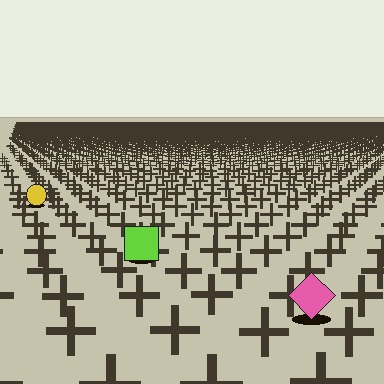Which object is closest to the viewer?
The pink diamond is closest. The texture marks near it are larger and more spread out.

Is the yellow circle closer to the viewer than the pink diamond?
No. The pink diamond is closer — you can tell from the texture gradient: the ground texture is coarser near it.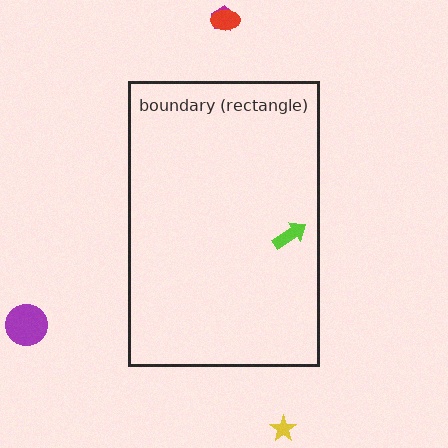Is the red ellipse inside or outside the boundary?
Outside.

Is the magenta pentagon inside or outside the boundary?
Outside.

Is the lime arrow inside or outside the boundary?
Inside.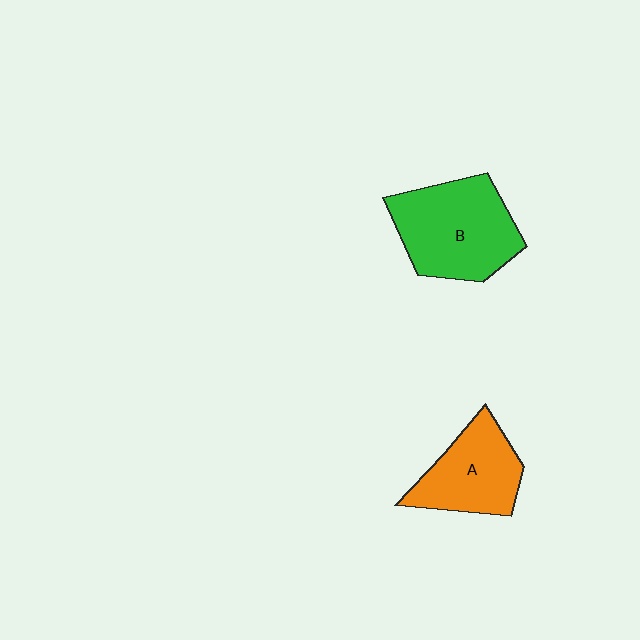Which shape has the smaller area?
Shape A (orange).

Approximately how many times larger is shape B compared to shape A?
Approximately 1.4 times.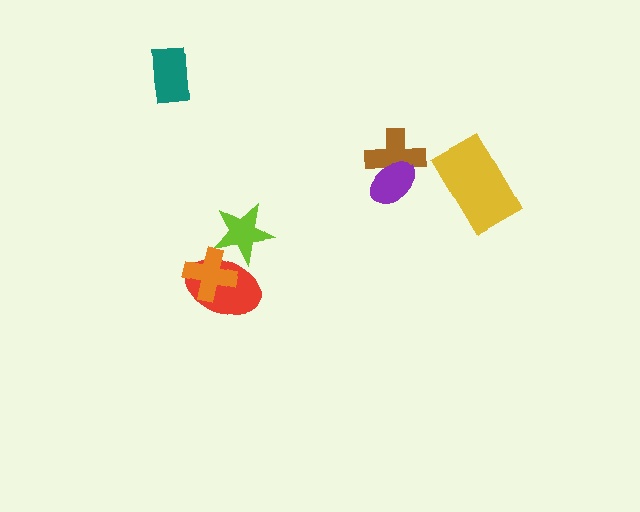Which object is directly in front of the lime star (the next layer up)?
The red ellipse is directly in front of the lime star.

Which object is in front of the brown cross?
The purple ellipse is in front of the brown cross.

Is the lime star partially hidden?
Yes, it is partially covered by another shape.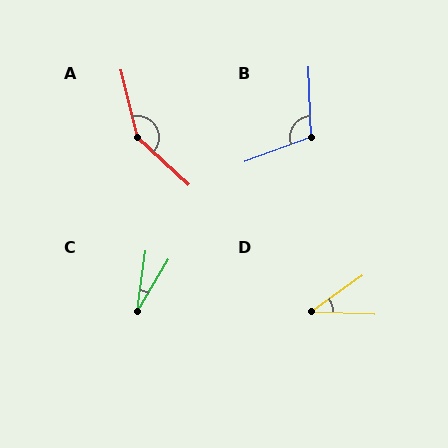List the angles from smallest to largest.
C (23°), D (38°), B (108°), A (146°).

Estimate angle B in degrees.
Approximately 108 degrees.